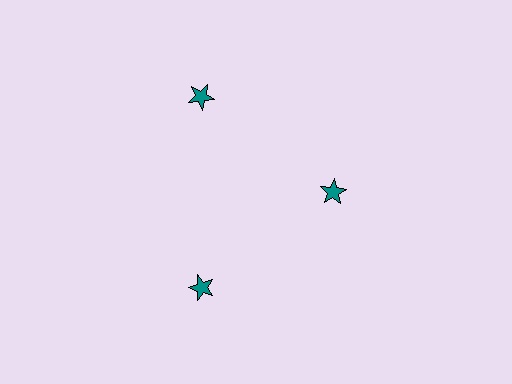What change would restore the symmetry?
The symmetry would be restored by moving it outward, back onto the ring so that all 3 stars sit at equal angles and equal distance from the center.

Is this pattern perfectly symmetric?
No. The 3 teal stars are arranged in a ring, but one element near the 3 o'clock position is pulled inward toward the center, breaking the 3-fold rotational symmetry.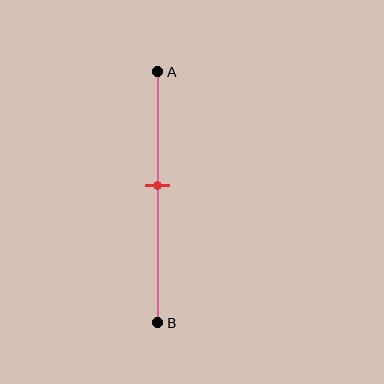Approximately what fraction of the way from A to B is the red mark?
The red mark is approximately 45% of the way from A to B.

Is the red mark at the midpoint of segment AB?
No, the mark is at about 45% from A, not at the 50% midpoint.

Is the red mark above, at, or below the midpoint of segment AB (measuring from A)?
The red mark is above the midpoint of segment AB.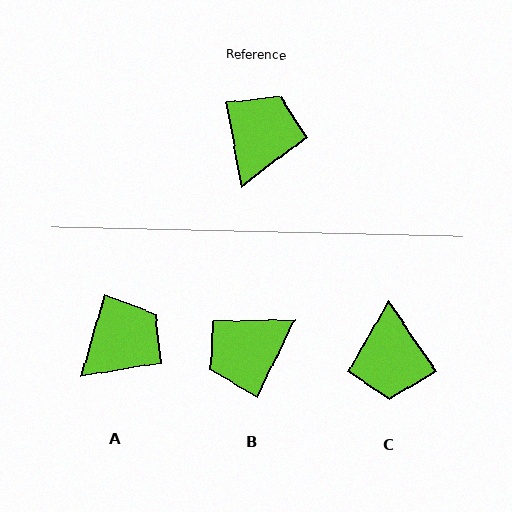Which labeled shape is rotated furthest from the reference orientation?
C, about 156 degrees away.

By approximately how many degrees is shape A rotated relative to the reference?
Approximately 27 degrees clockwise.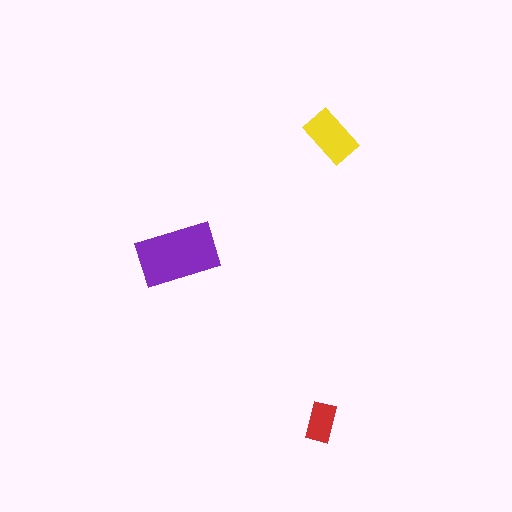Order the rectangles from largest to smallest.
the purple one, the yellow one, the red one.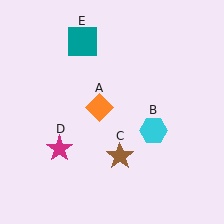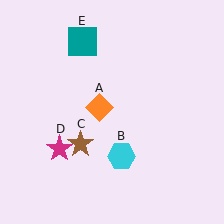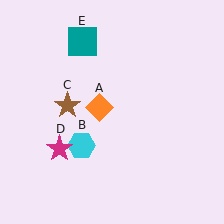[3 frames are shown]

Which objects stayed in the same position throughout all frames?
Orange diamond (object A) and magenta star (object D) and teal square (object E) remained stationary.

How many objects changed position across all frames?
2 objects changed position: cyan hexagon (object B), brown star (object C).